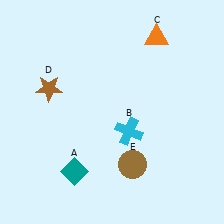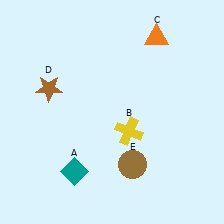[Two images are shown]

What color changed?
The cross (B) changed from cyan in Image 1 to yellow in Image 2.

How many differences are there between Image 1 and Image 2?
There is 1 difference between the two images.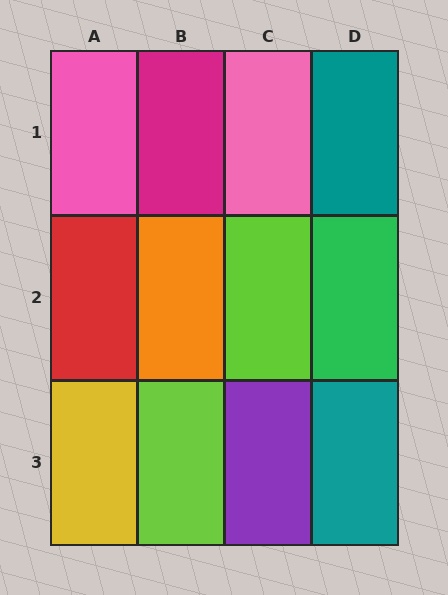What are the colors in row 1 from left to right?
Pink, magenta, pink, teal.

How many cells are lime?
2 cells are lime.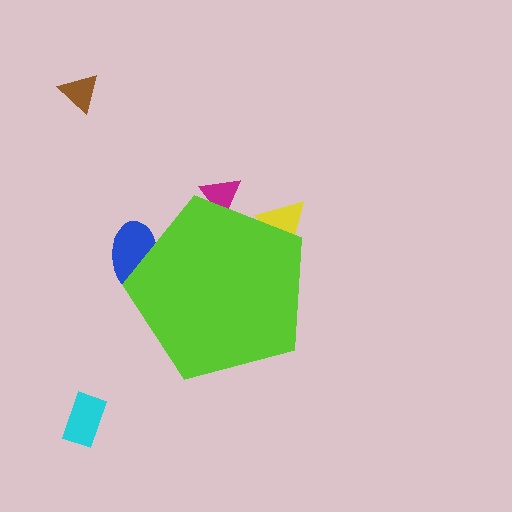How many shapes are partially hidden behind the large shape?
3 shapes are partially hidden.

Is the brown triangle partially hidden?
No, the brown triangle is fully visible.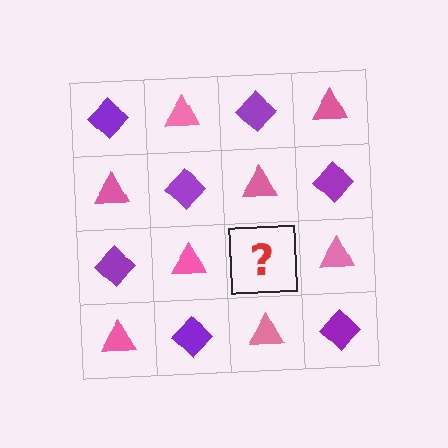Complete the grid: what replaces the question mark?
The question mark should be replaced with a purple diamond.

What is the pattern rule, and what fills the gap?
The rule is that it alternates purple diamond and pink triangle in a checkerboard pattern. The gap should be filled with a purple diamond.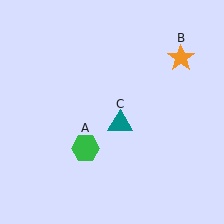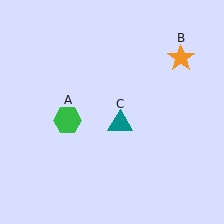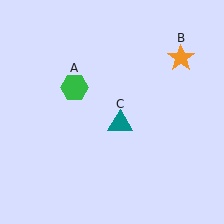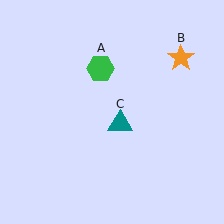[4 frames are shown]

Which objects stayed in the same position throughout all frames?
Orange star (object B) and teal triangle (object C) remained stationary.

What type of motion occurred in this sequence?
The green hexagon (object A) rotated clockwise around the center of the scene.